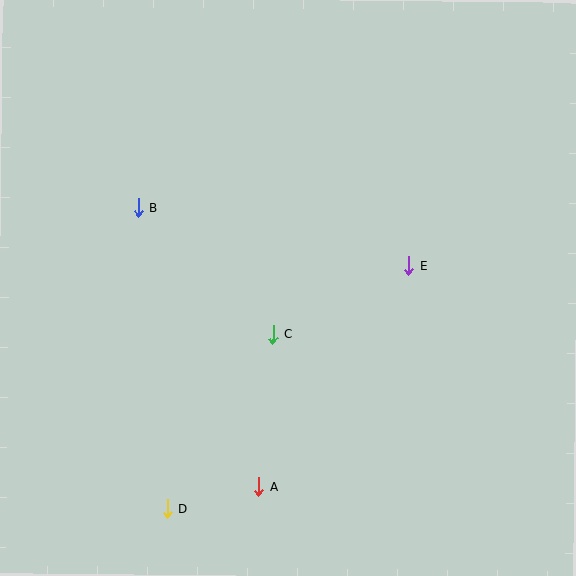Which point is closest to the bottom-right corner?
Point A is closest to the bottom-right corner.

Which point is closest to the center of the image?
Point C at (273, 334) is closest to the center.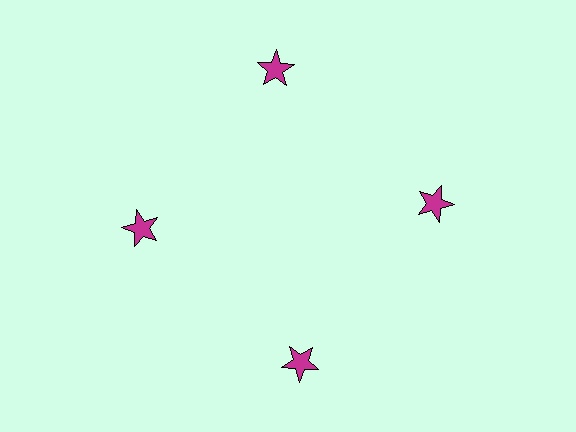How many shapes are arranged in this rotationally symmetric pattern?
There are 4 shapes, arranged in 4 groups of 1.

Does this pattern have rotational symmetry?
Yes, this pattern has 4-fold rotational symmetry. It looks the same after rotating 90 degrees around the center.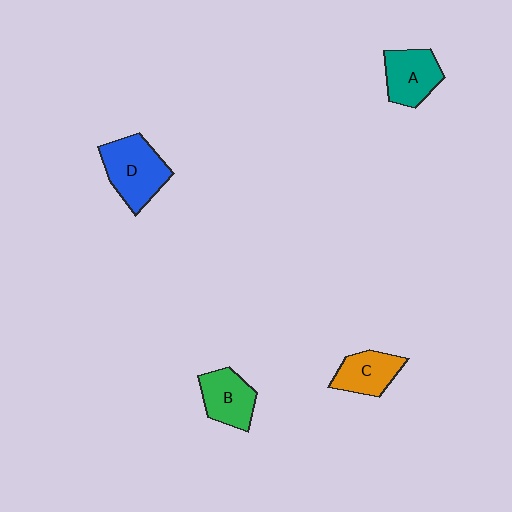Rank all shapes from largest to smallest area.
From largest to smallest: D (blue), A (teal), B (green), C (orange).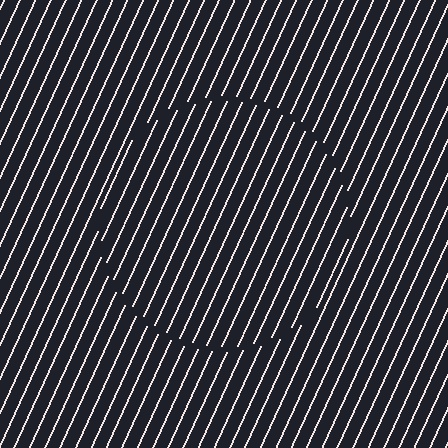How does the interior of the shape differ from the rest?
The interior of the shape contains the same grating, shifted by half a period — the contour is defined by the phase discontinuity where line-ends from the inner and outer gratings abut.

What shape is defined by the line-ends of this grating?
An illusory circle. The interior of the shape contains the same grating, shifted by half a period — the contour is defined by the phase discontinuity where line-ends from the inner and outer gratings abut.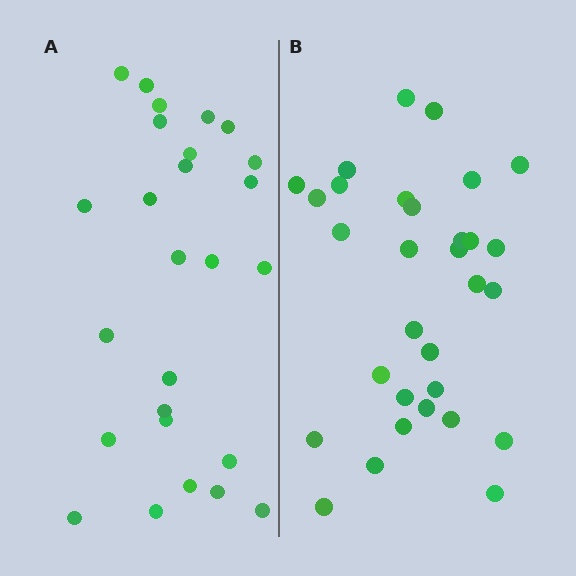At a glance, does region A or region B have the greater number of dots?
Region B (the right region) has more dots.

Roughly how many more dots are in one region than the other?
Region B has about 5 more dots than region A.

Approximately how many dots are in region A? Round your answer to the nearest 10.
About 30 dots. (The exact count is 26, which rounds to 30.)